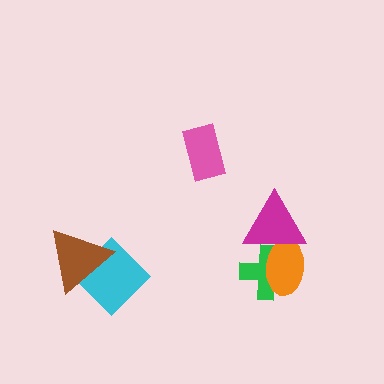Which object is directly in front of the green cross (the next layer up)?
The orange ellipse is directly in front of the green cross.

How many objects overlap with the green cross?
2 objects overlap with the green cross.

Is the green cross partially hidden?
Yes, it is partially covered by another shape.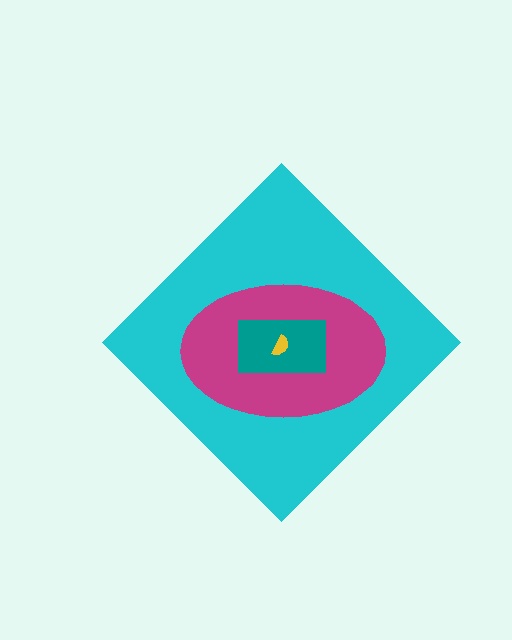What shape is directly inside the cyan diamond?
The magenta ellipse.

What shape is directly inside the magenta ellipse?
The teal rectangle.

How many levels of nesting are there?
4.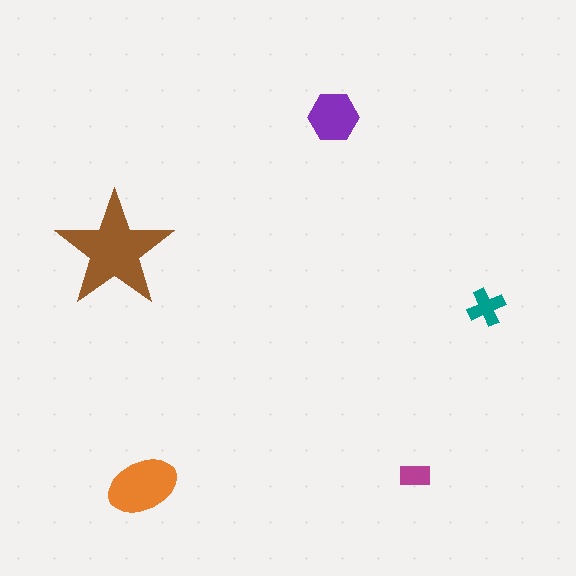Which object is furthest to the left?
The brown star is leftmost.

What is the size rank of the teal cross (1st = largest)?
4th.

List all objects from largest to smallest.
The brown star, the orange ellipse, the purple hexagon, the teal cross, the magenta rectangle.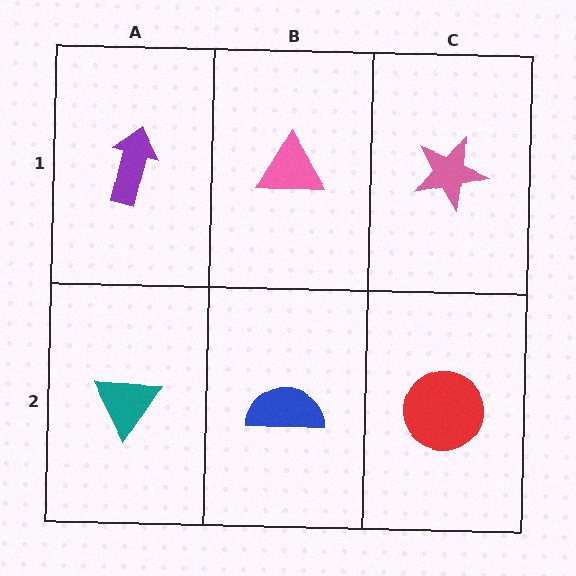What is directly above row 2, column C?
A pink star.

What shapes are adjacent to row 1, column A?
A teal triangle (row 2, column A), a pink triangle (row 1, column B).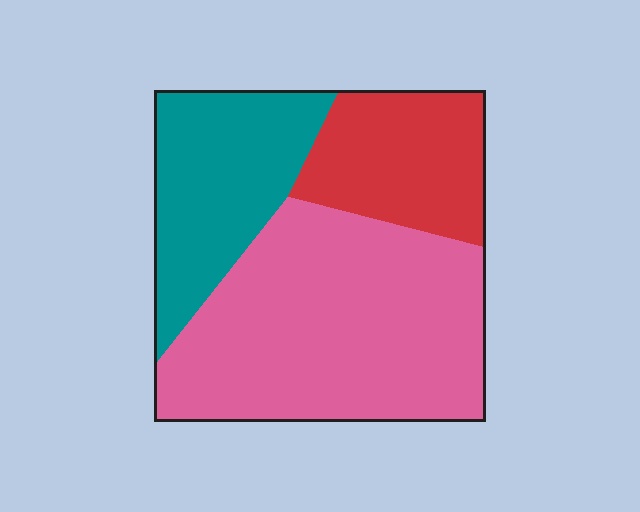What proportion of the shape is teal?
Teal covers about 25% of the shape.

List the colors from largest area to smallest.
From largest to smallest: pink, teal, red.